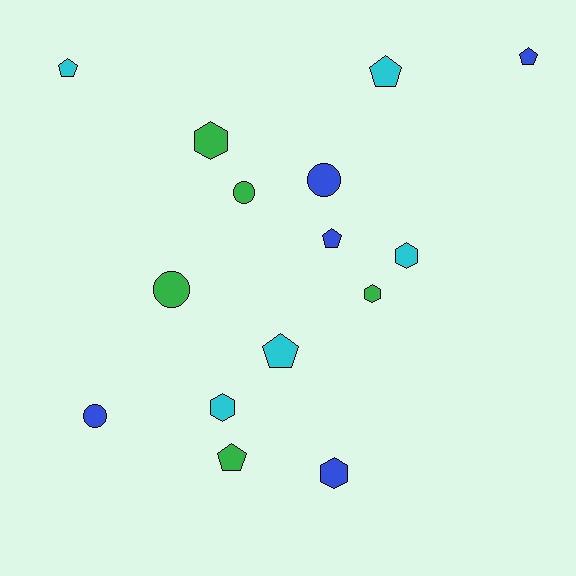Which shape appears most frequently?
Pentagon, with 6 objects.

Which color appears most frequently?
Cyan, with 5 objects.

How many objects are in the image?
There are 15 objects.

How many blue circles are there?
There are 2 blue circles.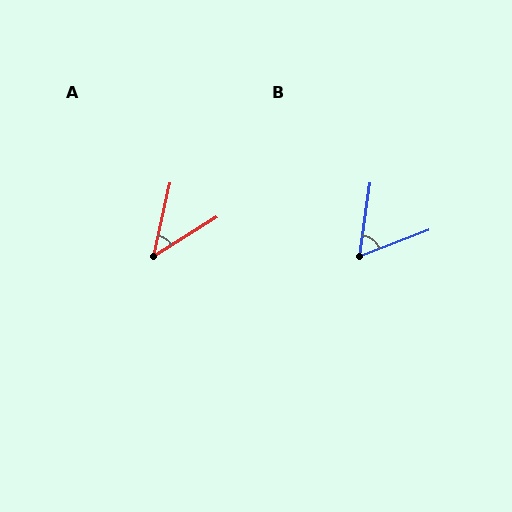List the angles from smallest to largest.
A (46°), B (61°).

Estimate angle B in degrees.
Approximately 61 degrees.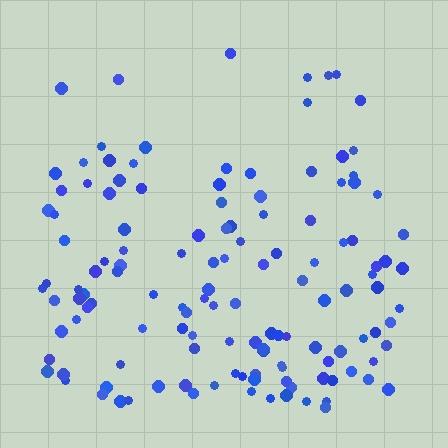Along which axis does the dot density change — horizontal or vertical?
Vertical.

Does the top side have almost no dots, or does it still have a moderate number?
Still a moderate number, just noticeably fewer than the bottom.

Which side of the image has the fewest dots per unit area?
The top.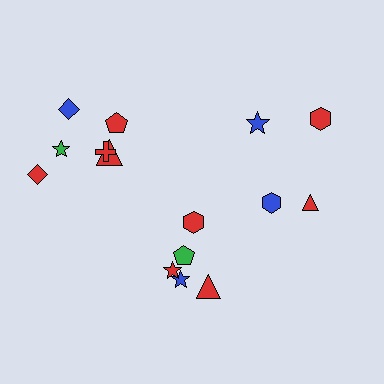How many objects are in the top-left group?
There are 6 objects.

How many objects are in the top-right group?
There are 4 objects.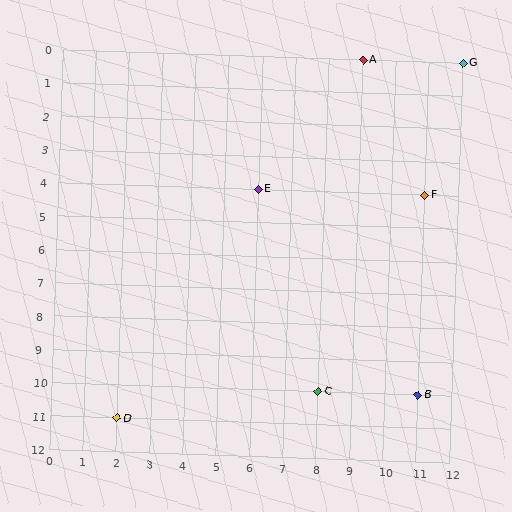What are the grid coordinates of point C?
Point C is at grid coordinates (8, 10).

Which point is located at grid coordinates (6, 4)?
Point E is at (6, 4).